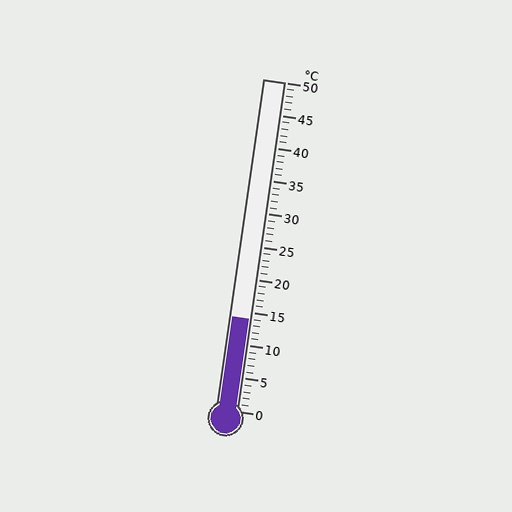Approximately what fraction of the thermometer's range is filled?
The thermometer is filled to approximately 30% of its range.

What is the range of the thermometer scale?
The thermometer scale ranges from 0°C to 50°C.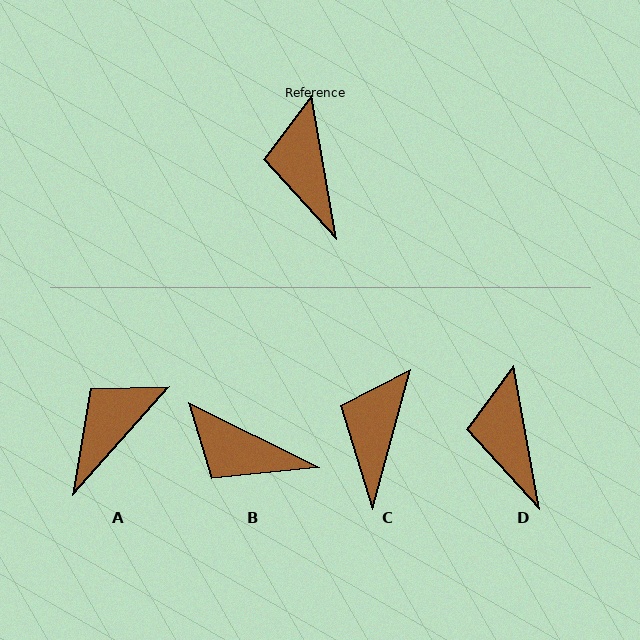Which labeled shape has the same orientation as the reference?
D.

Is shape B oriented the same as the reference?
No, it is off by about 53 degrees.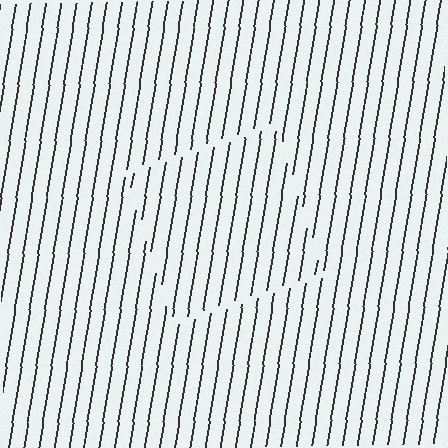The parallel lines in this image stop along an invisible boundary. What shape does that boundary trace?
An illusory square. The interior of the shape contains the same grating, shifted by half a period — the contour is defined by the phase discontinuity where line-ends from the inner and outer gratings abut.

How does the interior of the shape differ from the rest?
The interior of the shape contains the same grating, shifted by half a period — the contour is defined by the phase discontinuity where line-ends from the inner and outer gratings abut.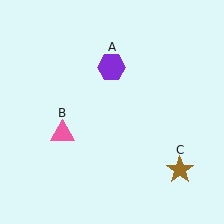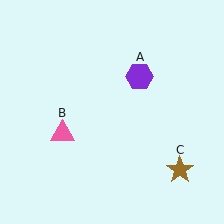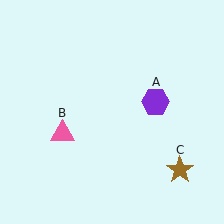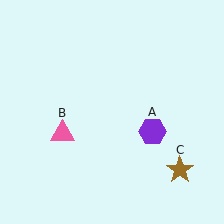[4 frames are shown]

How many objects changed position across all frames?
1 object changed position: purple hexagon (object A).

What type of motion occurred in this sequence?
The purple hexagon (object A) rotated clockwise around the center of the scene.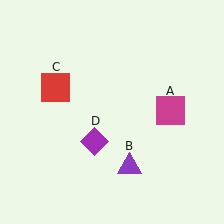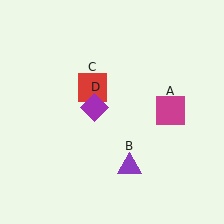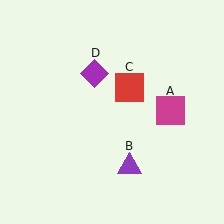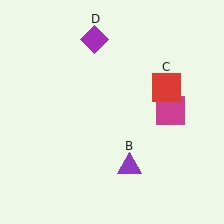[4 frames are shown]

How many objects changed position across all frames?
2 objects changed position: red square (object C), purple diamond (object D).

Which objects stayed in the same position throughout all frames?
Magenta square (object A) and purple triangle (object B) remained stationary.